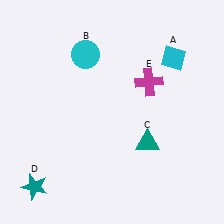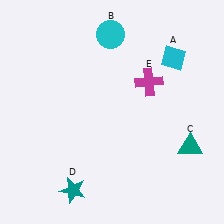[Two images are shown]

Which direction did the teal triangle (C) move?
The teal triangle (C) moved right.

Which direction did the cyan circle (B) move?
The cyan circle (B) moved right.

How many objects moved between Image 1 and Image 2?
3 objects moved between the two images.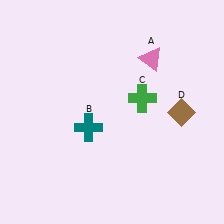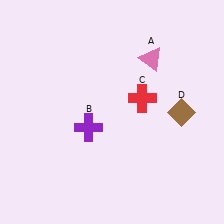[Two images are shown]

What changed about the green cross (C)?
In Image 1, C is green. In Image 2, it changed to red.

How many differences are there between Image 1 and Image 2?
There are 2 differences between the two images.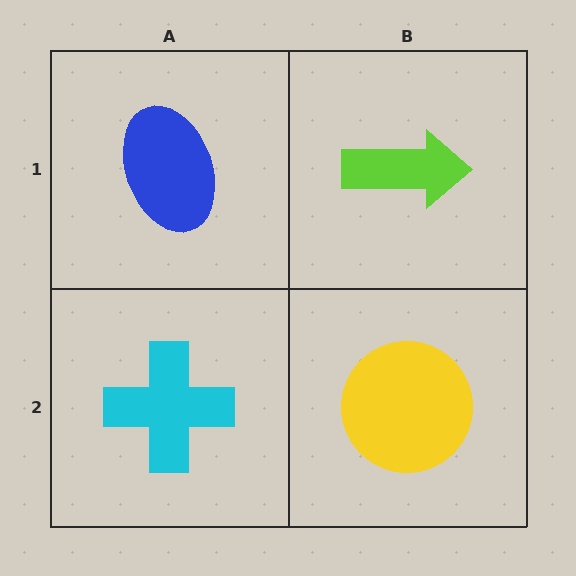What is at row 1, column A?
A blue ellipse.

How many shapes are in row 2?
2 shapes.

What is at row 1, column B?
A lime arrow.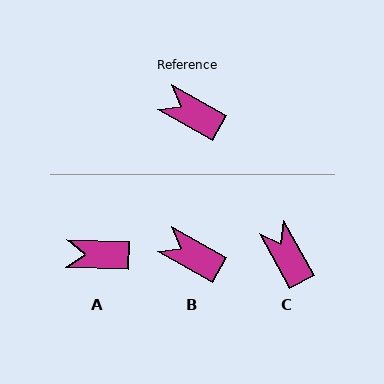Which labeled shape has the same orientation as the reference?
B.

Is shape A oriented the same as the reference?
No, it is off by about 27 degrees.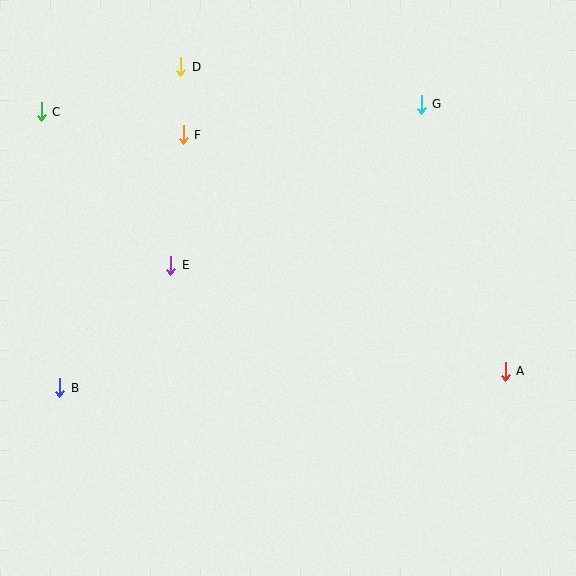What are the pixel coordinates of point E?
Point E is at (171, 265).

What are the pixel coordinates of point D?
Point D is at (181, 67).